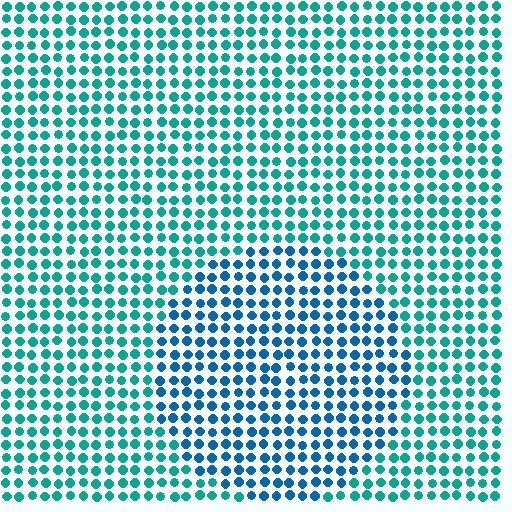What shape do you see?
I see a circle.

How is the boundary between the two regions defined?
The boundary is defined purely by a slight shift in hue (about 32 degrees). Spacing, size, and orientation are identical on both sides.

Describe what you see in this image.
The image is filled with small teal elements in a uniform arrangement. A circle-shaped region is visible where the elements are tinted to a slightly different hue, forming a subtle color boundary.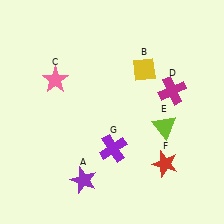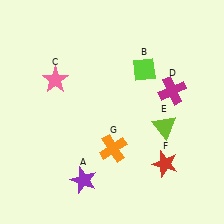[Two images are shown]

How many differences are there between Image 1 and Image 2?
There are 2 differences between the two images.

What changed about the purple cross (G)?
In Image 1, G is purple. In Image 2, it changed to orange.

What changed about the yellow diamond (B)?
In Image 1, B is yellow. In Image 2, it changed to lime.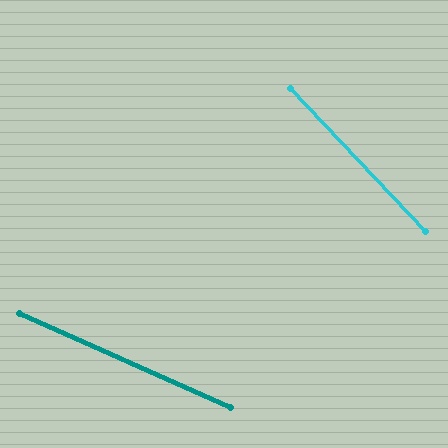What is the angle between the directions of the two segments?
Approximately 23 degrees.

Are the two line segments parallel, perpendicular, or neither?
Neither parallel nor perpendicular — they differ by about 23°.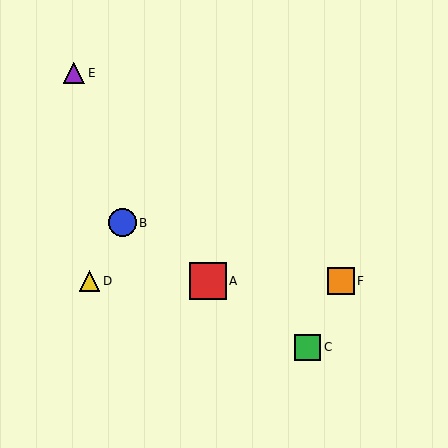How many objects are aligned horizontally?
3 objects (A, D, F) are aligned horizontally.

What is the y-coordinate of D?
Object D is at y≈281.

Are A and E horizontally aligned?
No, A is at y≈281 and E is at y≈73.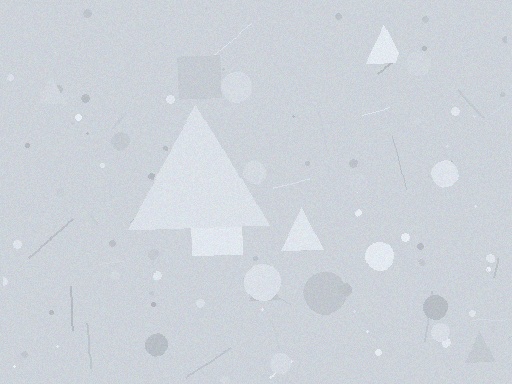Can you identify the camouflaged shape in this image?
The camouflaged shape is a triangle.